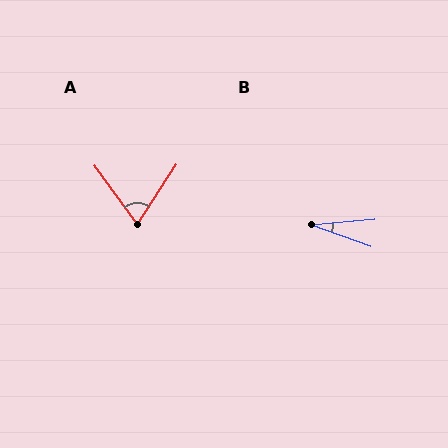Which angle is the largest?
A, at approximately 69 degrees.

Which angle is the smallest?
B, at approximately 25 degrees.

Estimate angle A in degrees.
Approximately 69 degrees.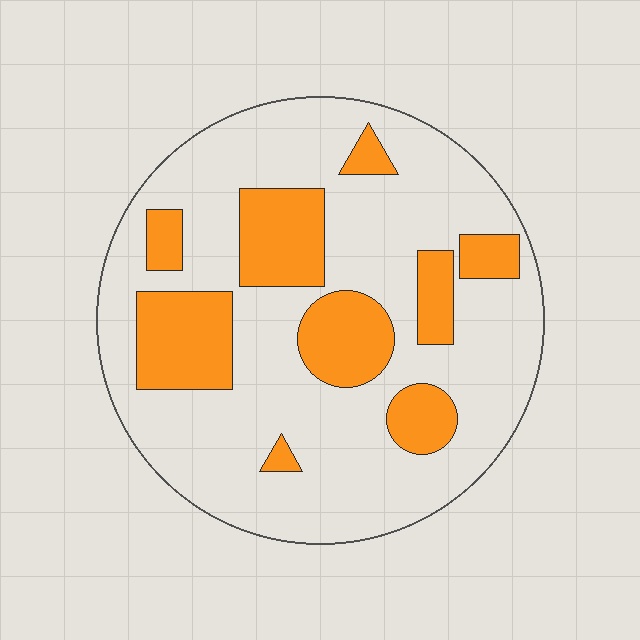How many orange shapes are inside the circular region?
9.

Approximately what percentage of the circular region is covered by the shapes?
Approximately 25%.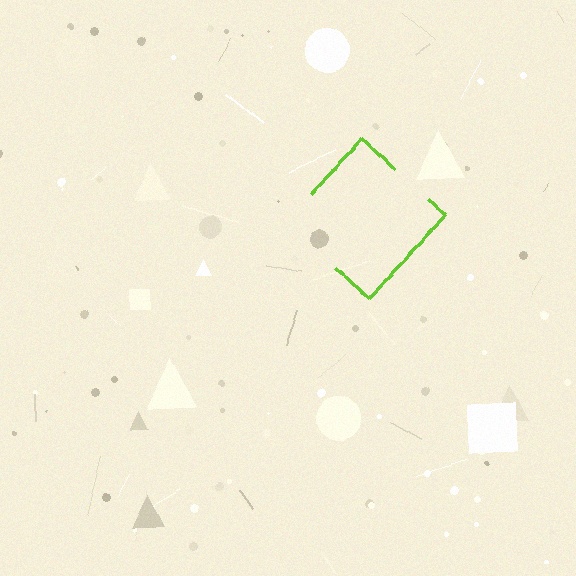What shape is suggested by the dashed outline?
The dashed outline suggests a diamond.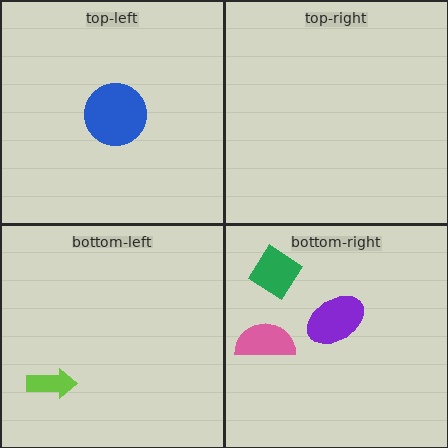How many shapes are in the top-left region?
1.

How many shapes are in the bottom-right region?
3.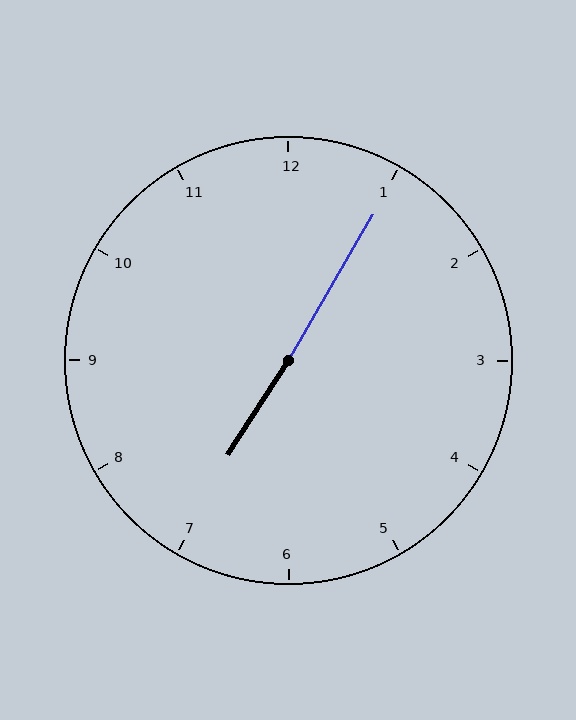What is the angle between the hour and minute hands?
Approximately 178 degrees.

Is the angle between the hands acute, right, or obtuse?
It is obtuse.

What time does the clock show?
7:05.